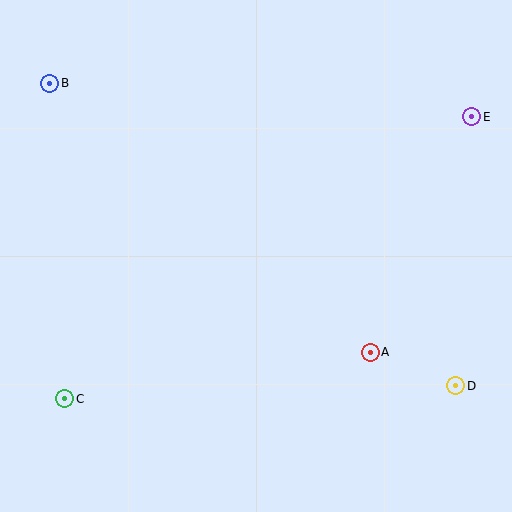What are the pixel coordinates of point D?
Point D is at (456, 386).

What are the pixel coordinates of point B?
Point B is at (50, 83).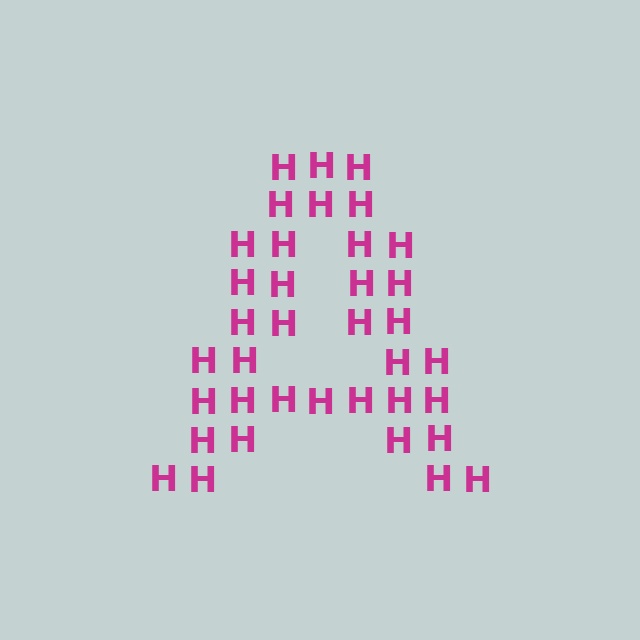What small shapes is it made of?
It is made of small letter H's.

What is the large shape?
The large shape is the letter A.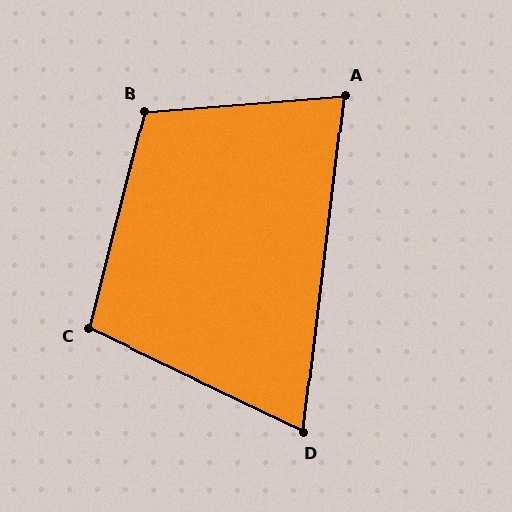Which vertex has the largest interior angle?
B, at approximately 109 degrees.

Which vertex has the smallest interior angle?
D, at approximately 71 degrees.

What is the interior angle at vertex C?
Approximately 101 degrees (obtuse).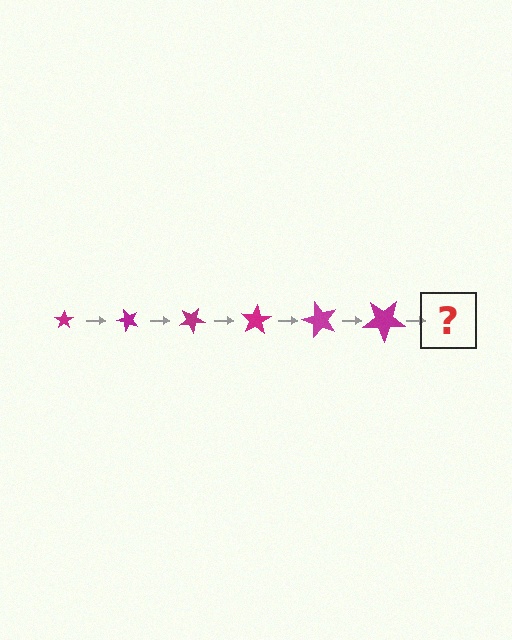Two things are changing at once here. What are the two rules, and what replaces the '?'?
The two rules are that the star grows larger each step and it rotates 50 degrees each step. The '?' should be a star, larger than the previous one and rotated 300 degrees from the start.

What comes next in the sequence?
The next element should be a star, larger than the previous one and rotated 300 degrees from the start.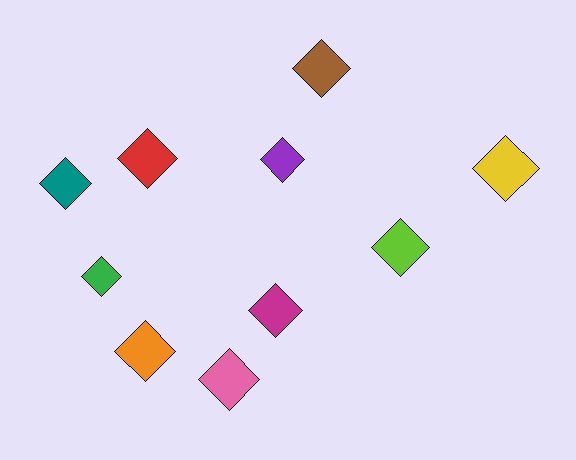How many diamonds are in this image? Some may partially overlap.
There are 10 diamonds.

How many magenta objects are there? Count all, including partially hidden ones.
There is 1 magenta object.